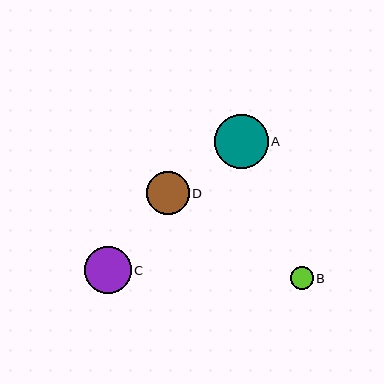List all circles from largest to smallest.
From largest to smallest: A, C, D, B.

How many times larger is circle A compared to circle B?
Circle A is approximately 2.3 times the size of circle B.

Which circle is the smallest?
Circle B is the smallest with a size of approximately 23 pixels.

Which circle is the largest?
Circle A is the largest with a size of approximately 54 pixels.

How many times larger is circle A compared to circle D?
Circle A is approximately 1.3 times the size of circle D.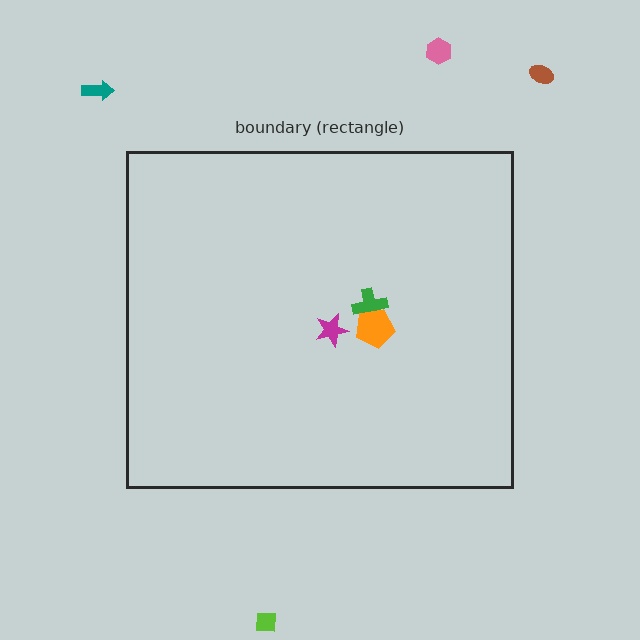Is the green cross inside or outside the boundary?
Inside.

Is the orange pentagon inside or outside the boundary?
Inside.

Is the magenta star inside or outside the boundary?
Inside.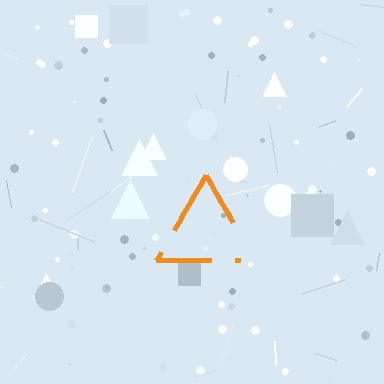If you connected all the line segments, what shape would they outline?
They would outline a triangle.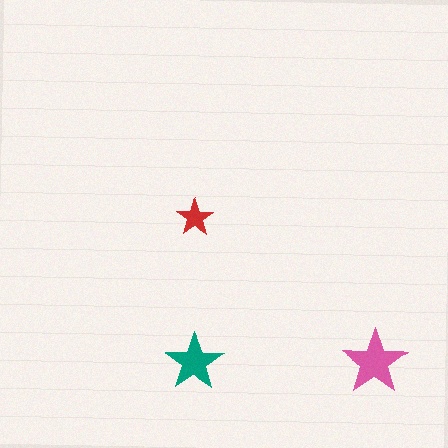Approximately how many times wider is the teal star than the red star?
About 1.5 times wider.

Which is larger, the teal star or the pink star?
The pink one.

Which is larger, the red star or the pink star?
The pink one.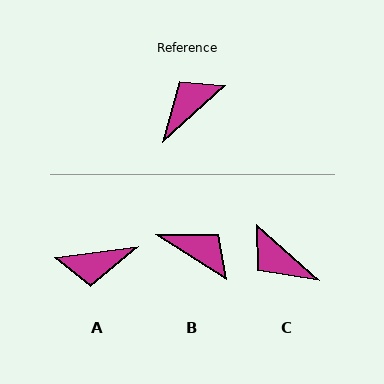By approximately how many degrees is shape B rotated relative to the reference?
Approximately 74 degrees clockwise.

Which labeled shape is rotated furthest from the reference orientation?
A, about 145 degrees away.